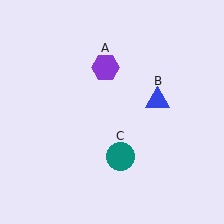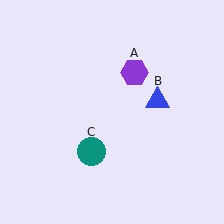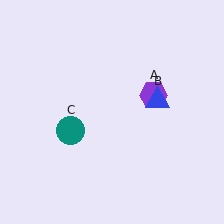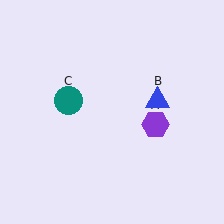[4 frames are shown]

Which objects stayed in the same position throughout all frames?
Blue triangle (object B) remained stationary.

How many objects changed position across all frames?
2 objects changed position: purple hexagon (object A), teal circle (object C).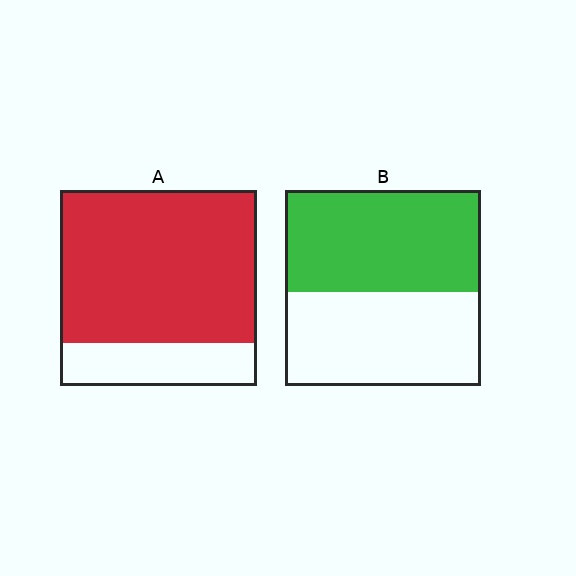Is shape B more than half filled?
Roughly half.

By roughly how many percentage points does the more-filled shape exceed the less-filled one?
By roughly 25 percentage points (A over B).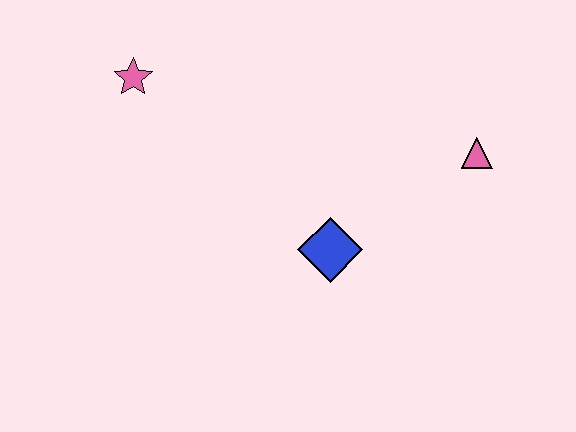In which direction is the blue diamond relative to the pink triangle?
The blue diamond is to the left of the pink triangle.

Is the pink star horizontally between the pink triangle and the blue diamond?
No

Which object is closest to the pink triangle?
The blue diamond is closest to the pink triangle.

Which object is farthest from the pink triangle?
The pink star is farthest from the pink triangle.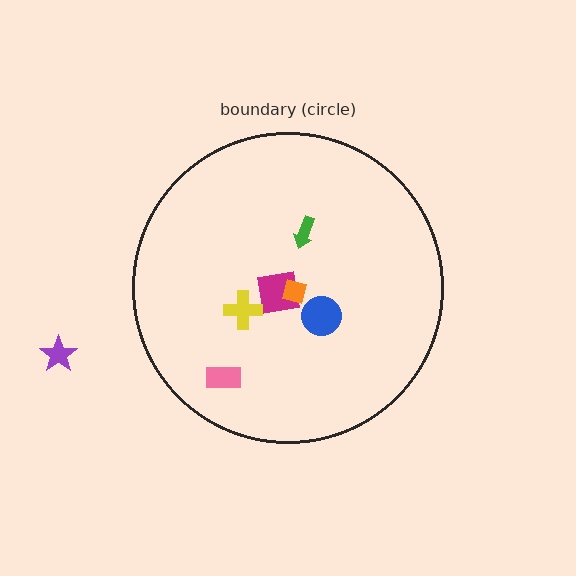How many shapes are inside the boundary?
6 inside, 1 outside.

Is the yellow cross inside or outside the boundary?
Inside.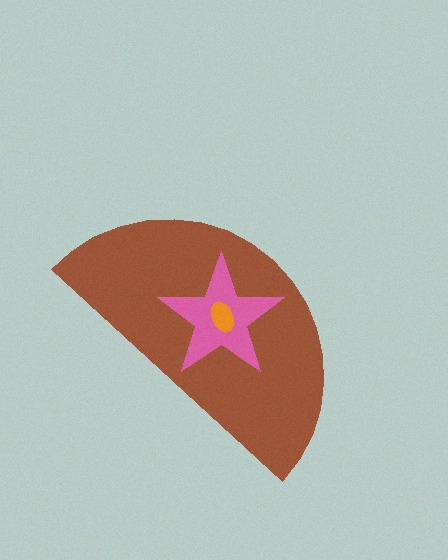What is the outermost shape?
The brown semicircle.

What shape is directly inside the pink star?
The orange ellipse.